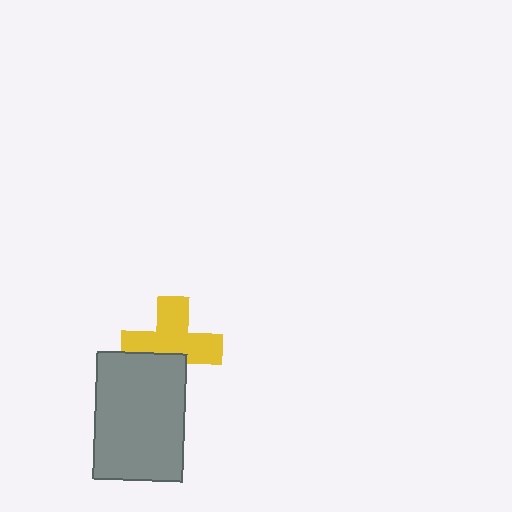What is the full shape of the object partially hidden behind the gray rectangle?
The partially hidden object is a yellow cross.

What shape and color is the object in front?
The object in front is a gray rectangle.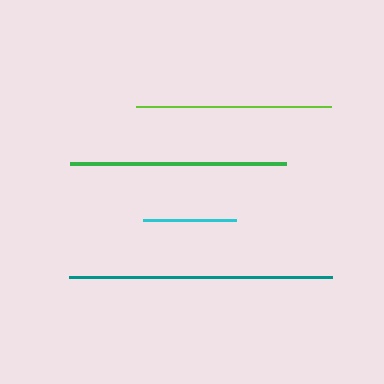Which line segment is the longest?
The teal line is the longest at approximately 264 pixels.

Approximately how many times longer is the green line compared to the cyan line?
The green line is approximately 2.3 times the length of the cyan line.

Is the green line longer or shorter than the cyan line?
The green line is longer than the cyan line.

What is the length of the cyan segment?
The cyan segment is approximately 93 pixels long.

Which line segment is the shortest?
The cyan line is the shortest at approximately 93 pixels.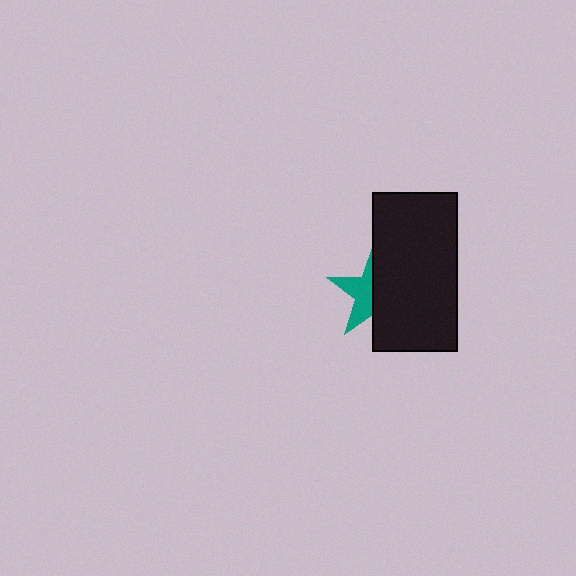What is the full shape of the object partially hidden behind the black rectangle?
The partially hidden object is a teal star.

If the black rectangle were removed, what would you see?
You would see the complete teal star.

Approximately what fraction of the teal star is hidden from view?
Roughly 57% of the teal star is hidden behind the black rectangle.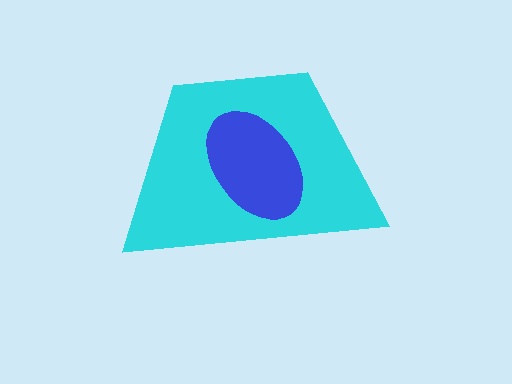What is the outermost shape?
The cyan trapezoid.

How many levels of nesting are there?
2.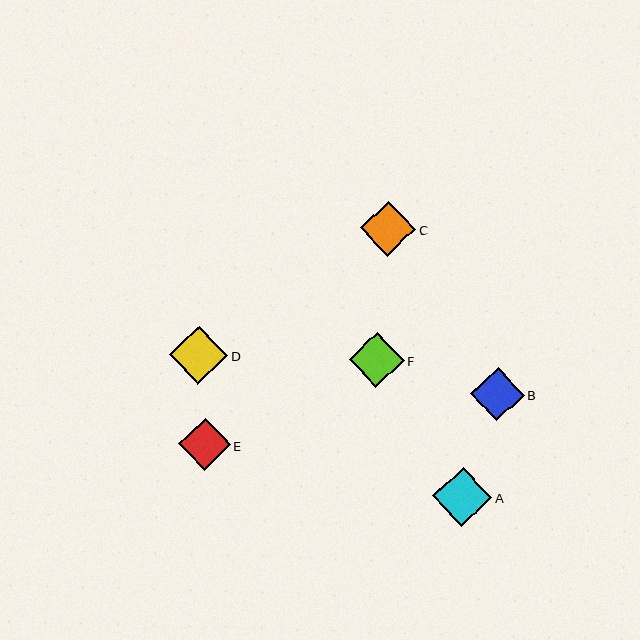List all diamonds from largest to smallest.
From largest to smallest: A, D, C, F, B, E.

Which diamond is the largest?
Diamond A is the largest with a size of approximately 59 pixels.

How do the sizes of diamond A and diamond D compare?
Diamond A and diamond D are approximately the same size.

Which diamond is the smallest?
Diamond E is the smallest with a size of approximately 52 pixels.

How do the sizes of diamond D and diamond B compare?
Diamond D and diamond B are approximately the same size.